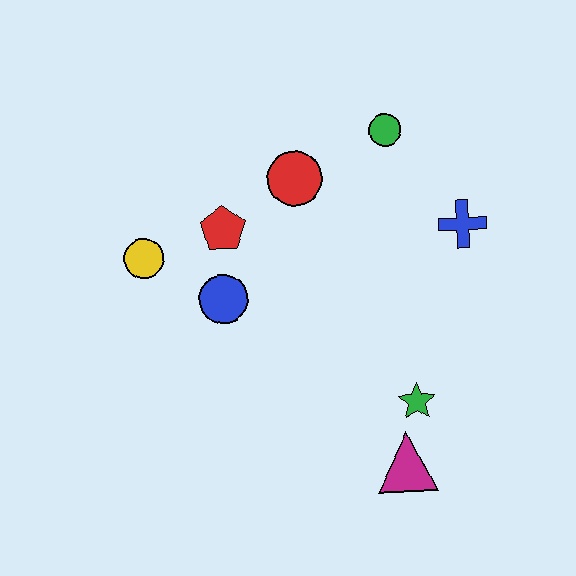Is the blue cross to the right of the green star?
Yes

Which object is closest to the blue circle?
The red pentagon is closest to the blue circle.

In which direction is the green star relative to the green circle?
The green star is below the green circle.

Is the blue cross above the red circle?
No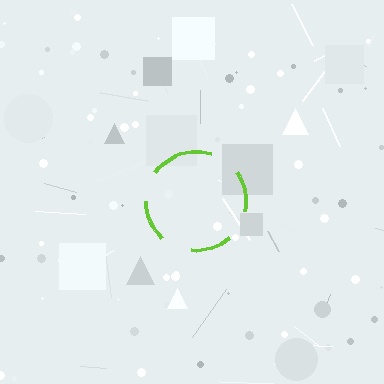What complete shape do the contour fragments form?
The contour fragments form a circle.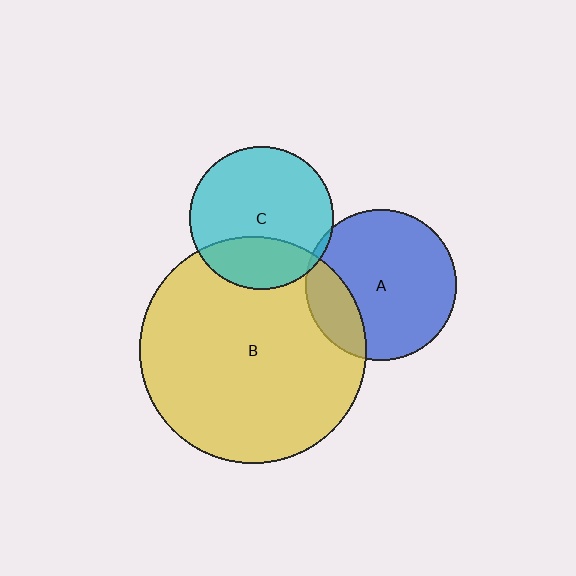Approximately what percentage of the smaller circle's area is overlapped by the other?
Approximately 20%.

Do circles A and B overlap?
Yes.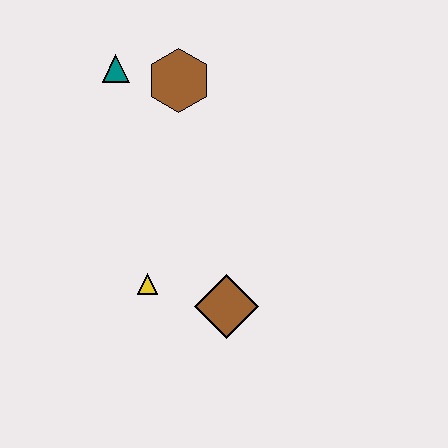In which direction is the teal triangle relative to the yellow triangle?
The teal triangle is above the yellow triangle.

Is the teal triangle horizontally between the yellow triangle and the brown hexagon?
No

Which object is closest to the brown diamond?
The yellow triangle is closest to the brown diamond.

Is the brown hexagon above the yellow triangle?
Yes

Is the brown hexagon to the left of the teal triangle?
No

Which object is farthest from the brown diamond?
The teal triangle is farthest from the brown diamond.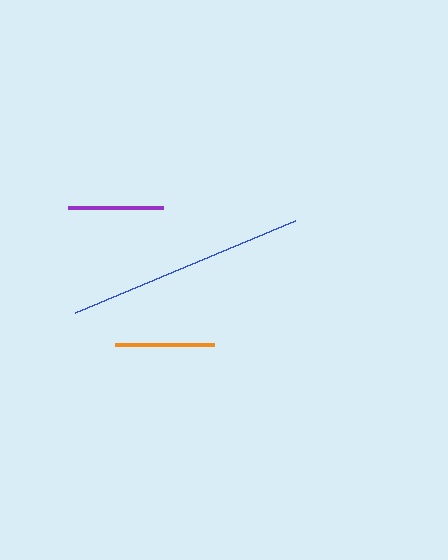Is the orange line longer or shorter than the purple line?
The orange line is longer than the purple line.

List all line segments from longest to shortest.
From longest to shortest: blue, orange, purple.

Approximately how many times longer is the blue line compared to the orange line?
The blue line is approximately 2.4 times the length of the orange line.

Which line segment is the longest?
The blue line is the longest at approximately 239 pixels.